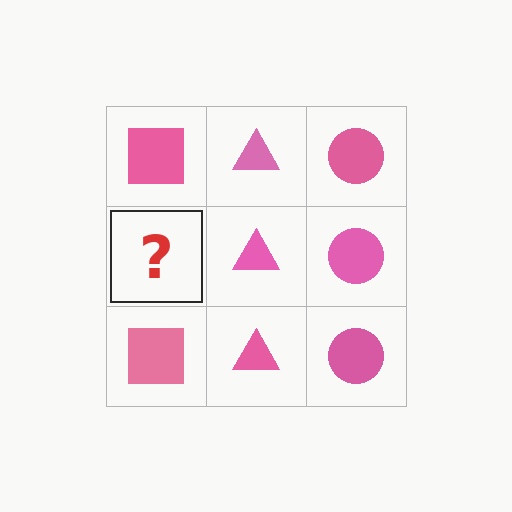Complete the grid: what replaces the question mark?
The question mark should be replaced with a pink square.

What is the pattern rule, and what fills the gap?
The rule is that each column has a consistent shape. The gap should be filled with a pink square.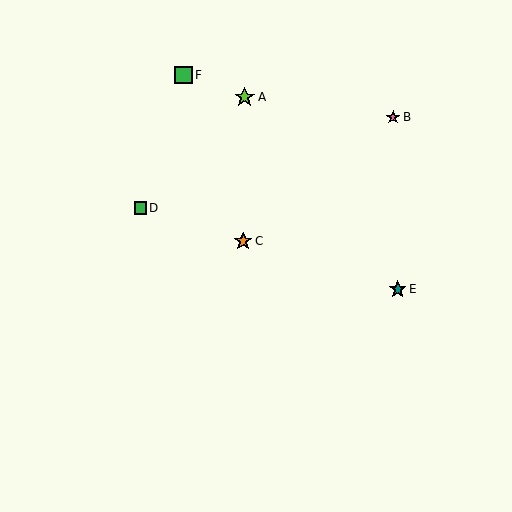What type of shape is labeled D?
Shape D is a green square.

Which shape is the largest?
The lime star (labeled A) is the largest.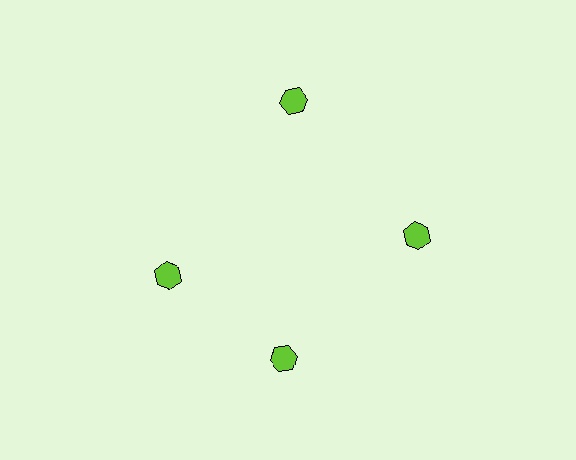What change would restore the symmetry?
The symmetry would be restored by rotating it back into even spacing with its neighbors so that all 4 hexagons sit at equal angles and equal distance from the center.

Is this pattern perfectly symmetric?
No. The 4 lime hexagons are arranged in a ring, but one element near the 9 o'clock position is rotated out of alignment along the ring, breaking the 4-fold rotational symmetry.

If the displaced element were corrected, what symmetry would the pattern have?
It would have 4-fold rotational symmetry — the pattern would map onto itself every 90 degrees.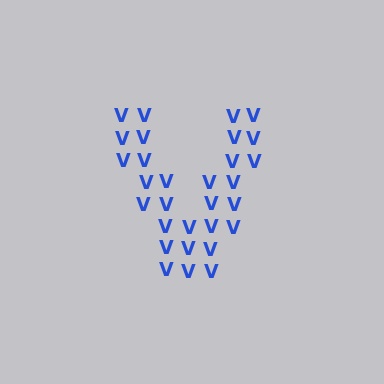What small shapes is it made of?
It is made of small letter V's.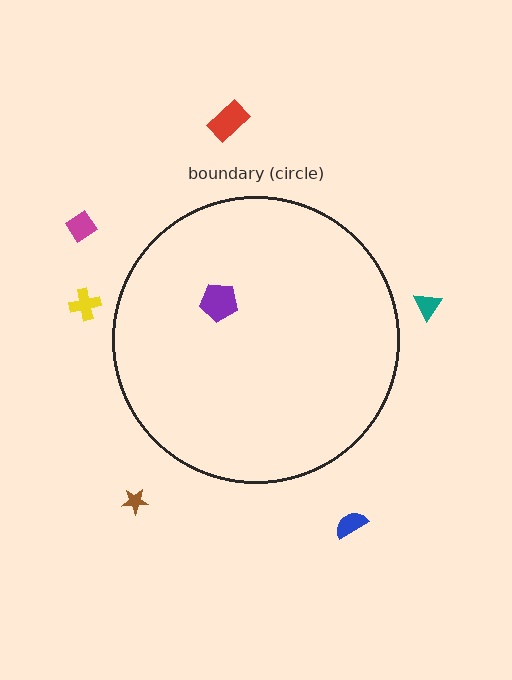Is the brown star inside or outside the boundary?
Outside.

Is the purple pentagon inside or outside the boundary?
Inside.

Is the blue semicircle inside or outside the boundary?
Outside.